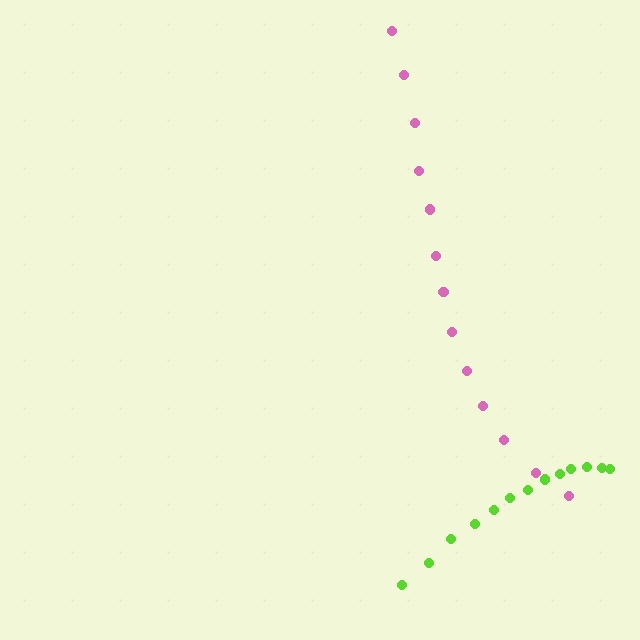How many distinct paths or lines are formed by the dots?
There are 2 distinct paths.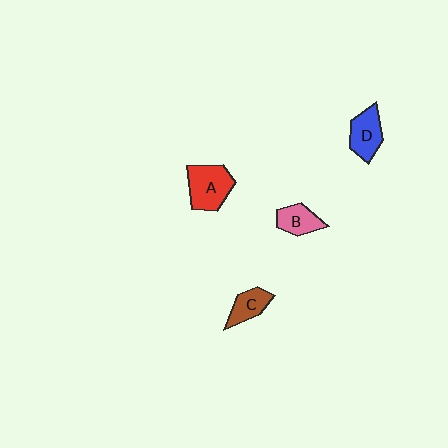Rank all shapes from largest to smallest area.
From largest to smallest: A (red), D (blue), B (pink), C (brown).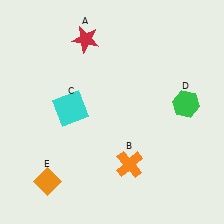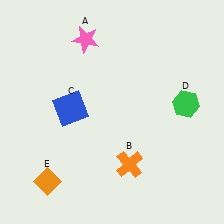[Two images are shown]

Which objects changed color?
A changed from red to pink. C changed from cyan to blue.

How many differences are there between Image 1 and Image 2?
There are 2 differences between the two images.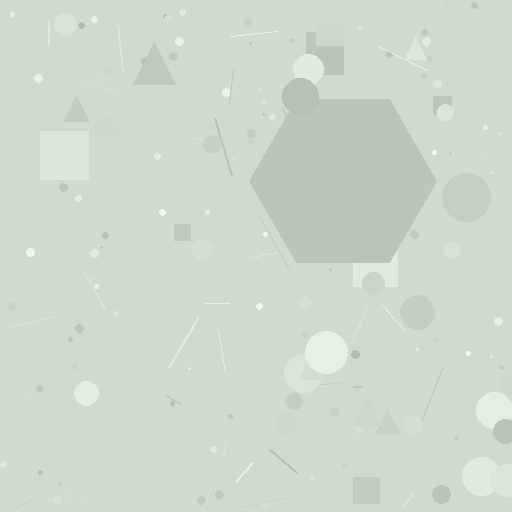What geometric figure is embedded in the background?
A hexagon is embedded in the background.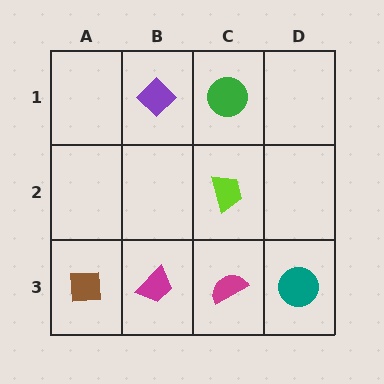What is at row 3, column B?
A magenta trapezoid.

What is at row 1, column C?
A green circle.